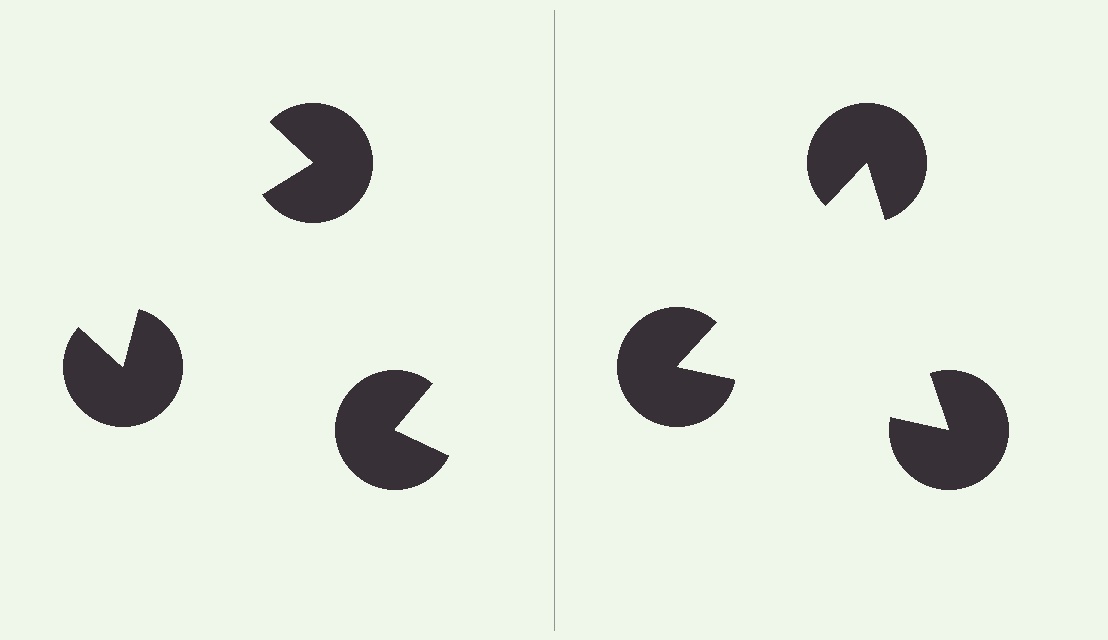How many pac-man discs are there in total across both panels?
6 — 3 on each side.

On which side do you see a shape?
An illusory triangle appears on the right side. On the left side the wedge cuts are rotated, so no coherent shape forms.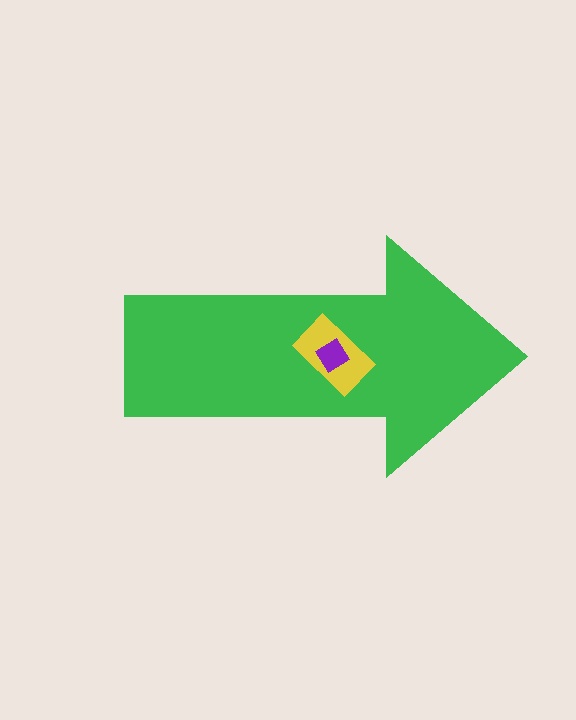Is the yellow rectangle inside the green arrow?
Yes.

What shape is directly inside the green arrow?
The yellow rectangle.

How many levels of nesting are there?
3.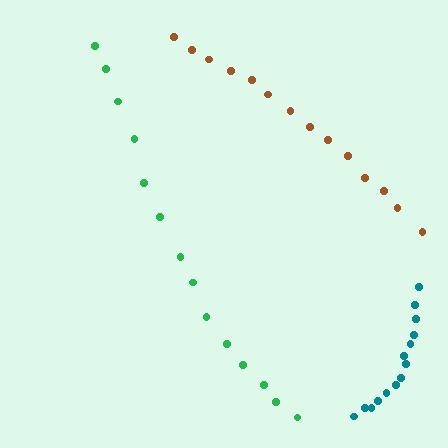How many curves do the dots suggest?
There are 3 distinct paths.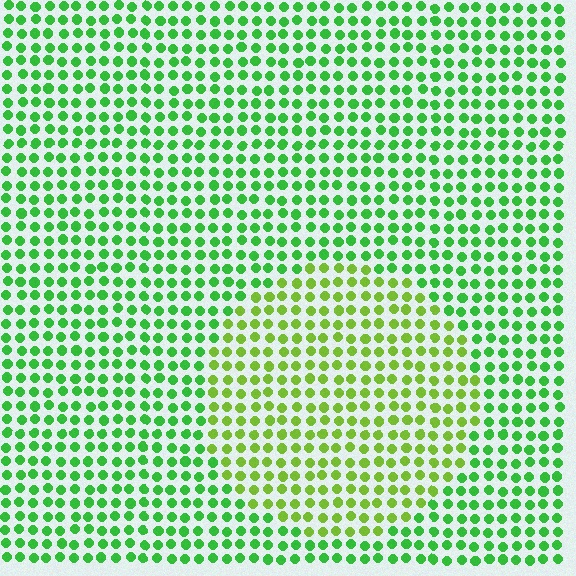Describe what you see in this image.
The image is filled with small green elements in a uniform arrangement. A circle-shaped region is visible where the elements are tinted to a slightly different hue, forming a subtle color boundary.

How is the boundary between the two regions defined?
The boundary is defined purely by a slight shift in hue (about 33 degrees). Spacing, size, and orientation are identical on both sides.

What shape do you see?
I see a circle.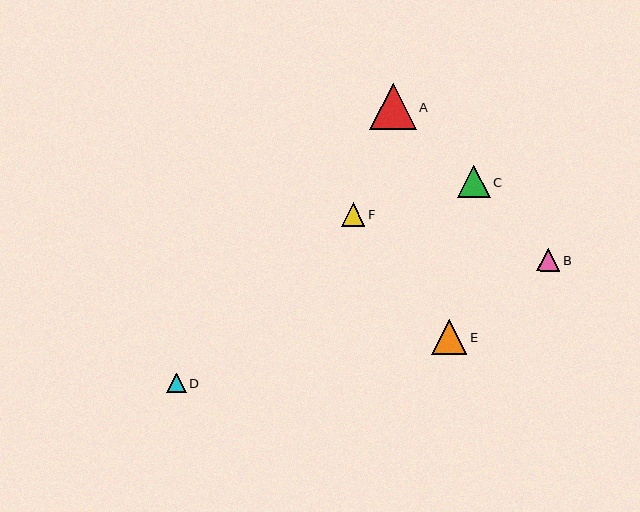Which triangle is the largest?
Triangle A is the largest with a size of approximately 46 pixels.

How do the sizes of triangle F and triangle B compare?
Triangle F and triangle B are approximately the same size.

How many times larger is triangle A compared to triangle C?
Triangle A is approximately 1.4 times the size of triangle C.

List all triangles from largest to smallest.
From largest to smallest: A, E, C, F, B, D.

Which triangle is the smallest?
Triangle D is the smallest with a size of approximately 19 pixels.